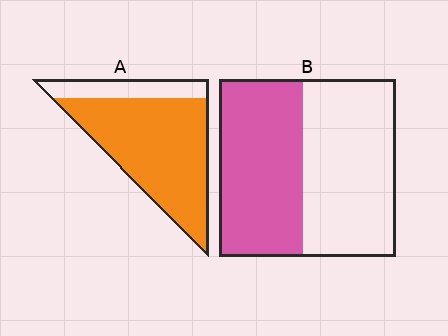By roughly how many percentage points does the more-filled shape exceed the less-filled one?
By roughly 30 percentage points (A over B).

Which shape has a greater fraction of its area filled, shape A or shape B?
Shape A.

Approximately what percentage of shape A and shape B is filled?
A is approximately 80% and B is approximately 45%.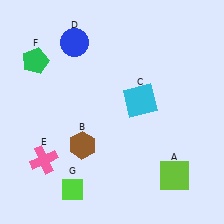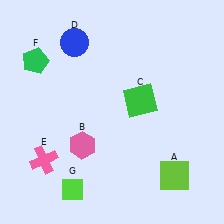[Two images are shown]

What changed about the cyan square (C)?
In Image 1, C is cyan. In Image 2, it changed to green.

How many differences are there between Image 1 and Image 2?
There are 2 differences between the two images.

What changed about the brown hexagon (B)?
In Image 1, B is brown. In Image 2, it changed to pink.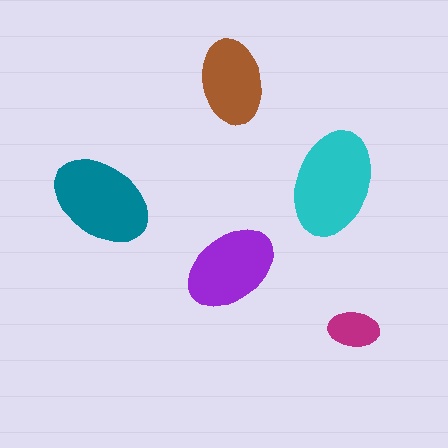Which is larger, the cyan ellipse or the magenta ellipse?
The cyan one.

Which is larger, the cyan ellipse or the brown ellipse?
The cyan one.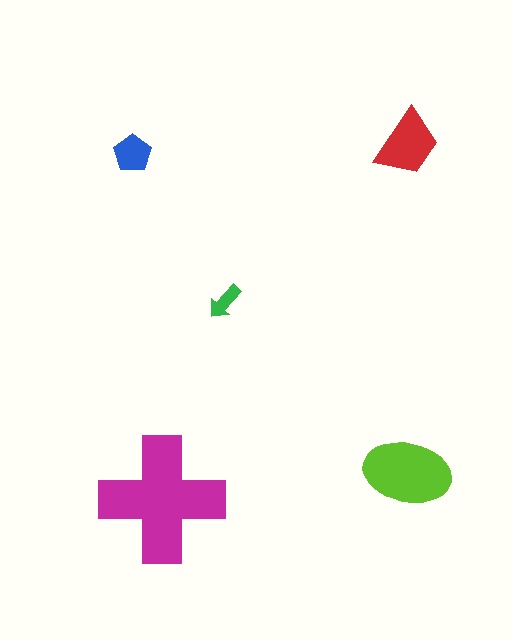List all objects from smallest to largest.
The green arrow, the blue pentagon, the red trapezoid, the lime ellipse, the magenta cross.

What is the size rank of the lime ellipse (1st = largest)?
2nd.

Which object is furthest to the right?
The red trapezoid is rightmost.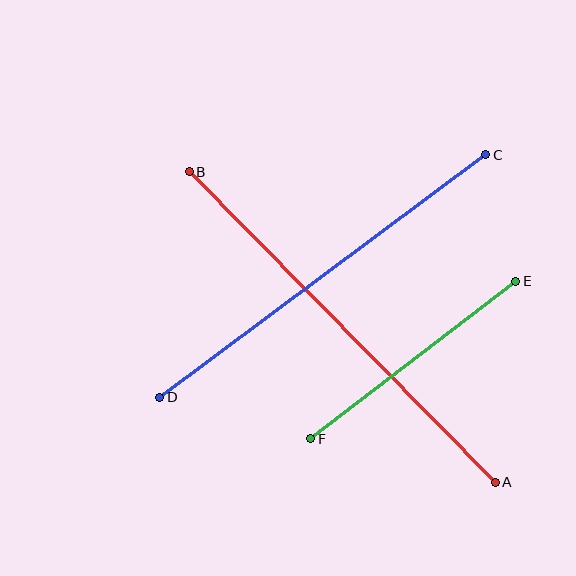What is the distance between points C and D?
The distance is approximately 406 pixels.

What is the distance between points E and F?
The distance is approximately 258 pixels.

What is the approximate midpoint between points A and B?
The midpoint is at approximately (342, 327) pixels.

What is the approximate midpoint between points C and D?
The midpoint is at approximately (323, 276) pixels.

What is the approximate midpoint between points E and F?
The midpoint is at approximately (413, 360) pixels.